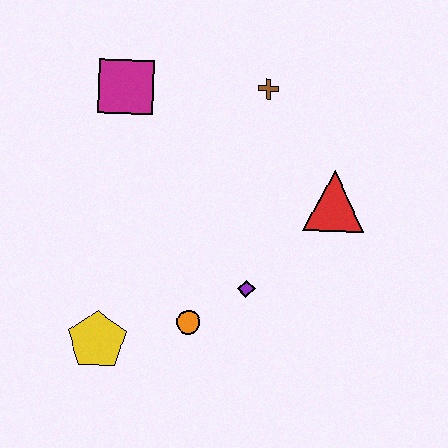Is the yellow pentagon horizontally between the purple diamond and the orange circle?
No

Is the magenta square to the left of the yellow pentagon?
No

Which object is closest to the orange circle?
The purple diamond is closest to the orange circle.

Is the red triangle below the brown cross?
Yes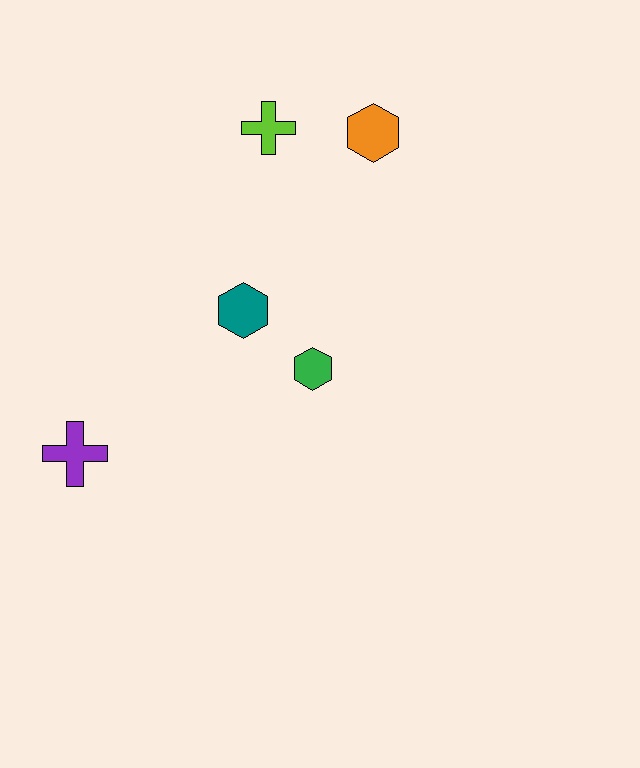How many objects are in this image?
There are 5 objects.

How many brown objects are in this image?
There are no brown objects.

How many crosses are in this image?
There are 2 crosses.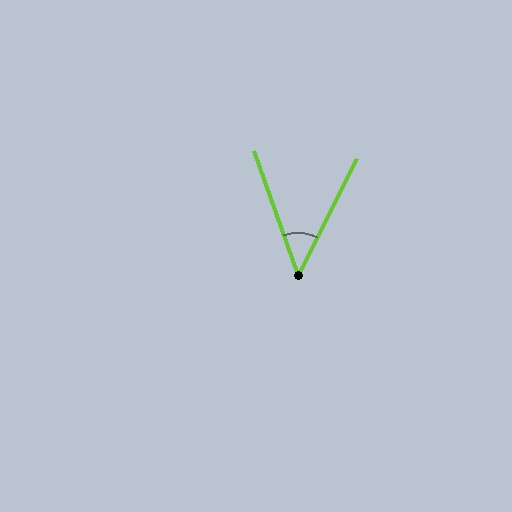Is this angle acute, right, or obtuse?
It is acute.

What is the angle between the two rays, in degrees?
Approximately 46 degrees.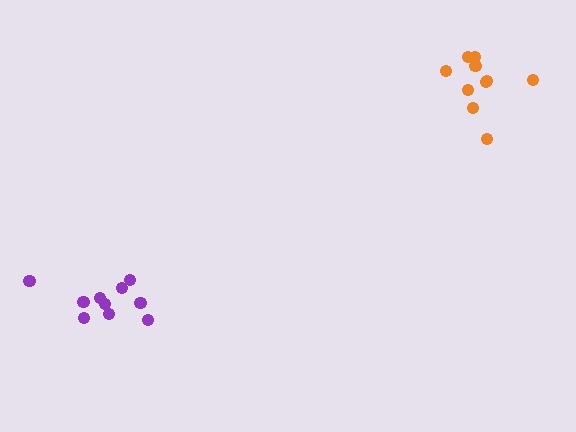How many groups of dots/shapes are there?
There are 2 groups.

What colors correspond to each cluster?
The clusters are colored: purple, orange.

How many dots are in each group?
Group 1: 10 dots, Group 2: 10 dots (20 total).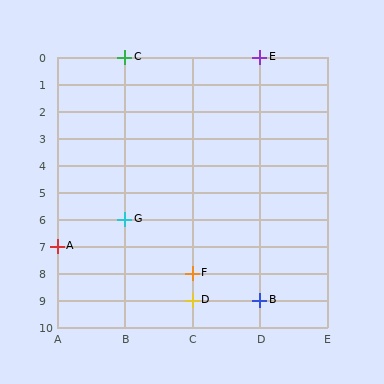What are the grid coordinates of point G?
Point G is at grid coordinates (B, 6).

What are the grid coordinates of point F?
Point F is at grid coordinates (C, 8).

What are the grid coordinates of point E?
Point E is at grid coordinates (D, 0).